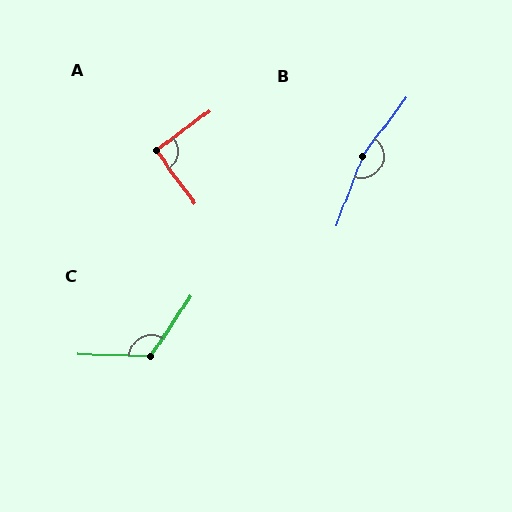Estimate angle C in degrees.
Approximately 121 degrees.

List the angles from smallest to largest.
A (90°), C (121°), B (163°).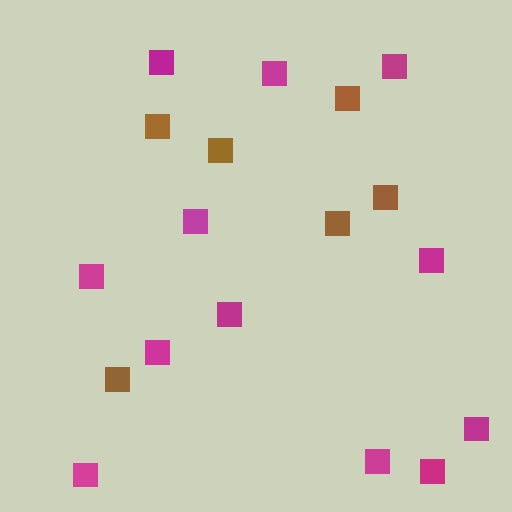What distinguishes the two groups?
There are 2 groups: one group of brown squares (6) and one group of magenta squares (12).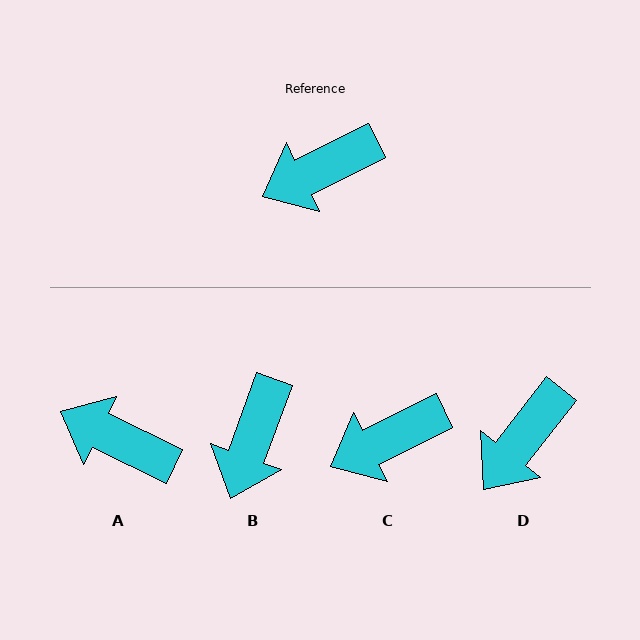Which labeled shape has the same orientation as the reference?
C.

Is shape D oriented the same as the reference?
No, it is off by about 26 degrees.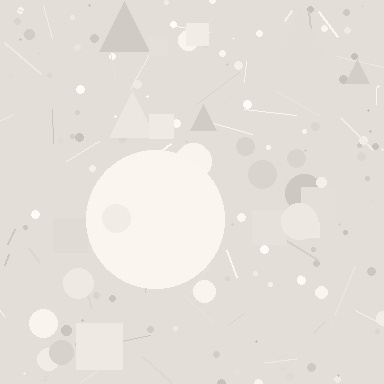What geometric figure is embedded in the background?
A circle is embedded in the background.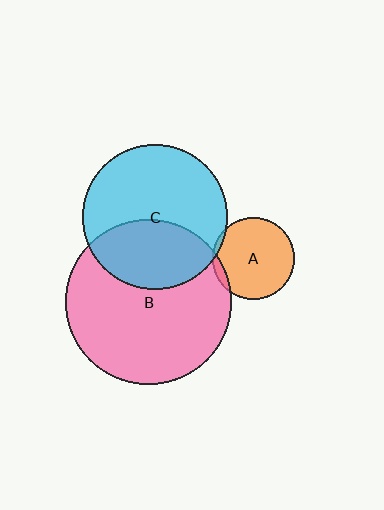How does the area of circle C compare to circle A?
Approximately 3.1 times.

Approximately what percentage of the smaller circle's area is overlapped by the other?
Approximately 40%.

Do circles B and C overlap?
Yes.